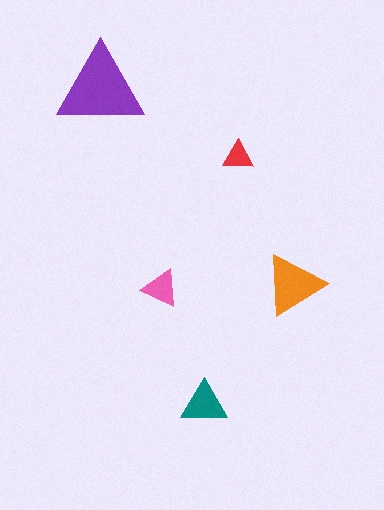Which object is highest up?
The purple triangle is topmost.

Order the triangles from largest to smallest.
the purple one, the orange one, the teal one, the pink one, the red one.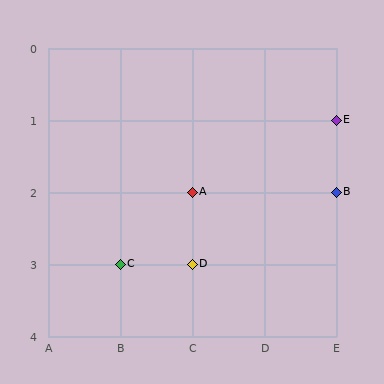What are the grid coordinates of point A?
Point A is at grid coordinates (C, 2).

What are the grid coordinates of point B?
Point B is at grid coordinates (E, 2).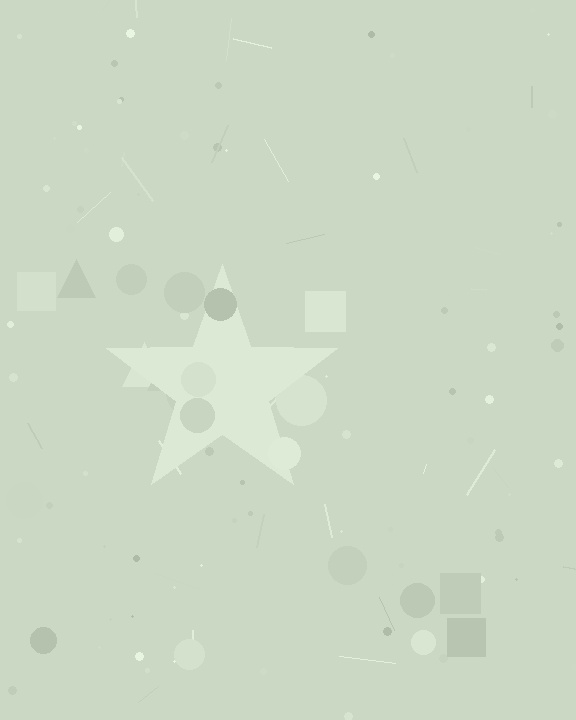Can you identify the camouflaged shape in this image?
The camouflaged shape is a star.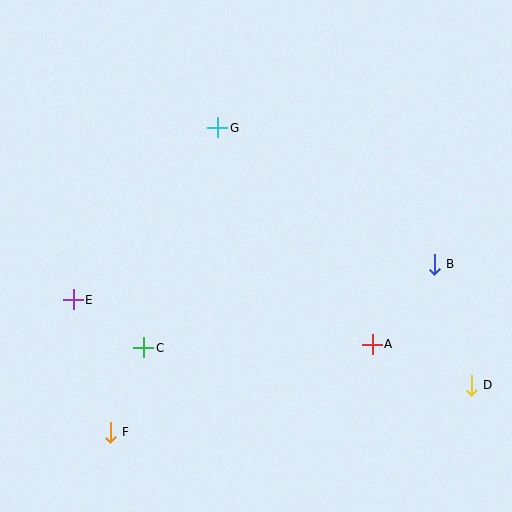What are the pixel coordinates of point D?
Point D is at (471, 385).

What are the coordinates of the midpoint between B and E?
The midpoint between B and E is at (254, 282).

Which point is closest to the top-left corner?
Point G is closest to the top-left corner.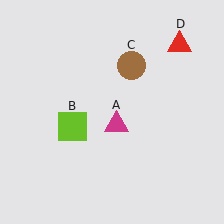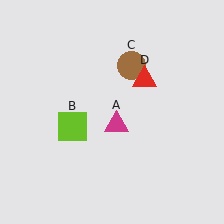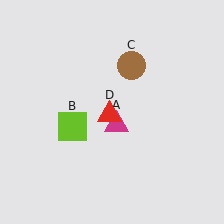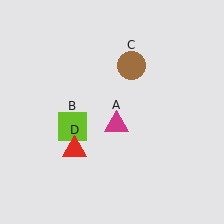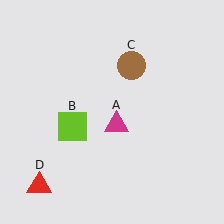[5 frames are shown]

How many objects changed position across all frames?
1 object changed position: red triangle (object D).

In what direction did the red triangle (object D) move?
The red triangle (object D) moved down and to the left.